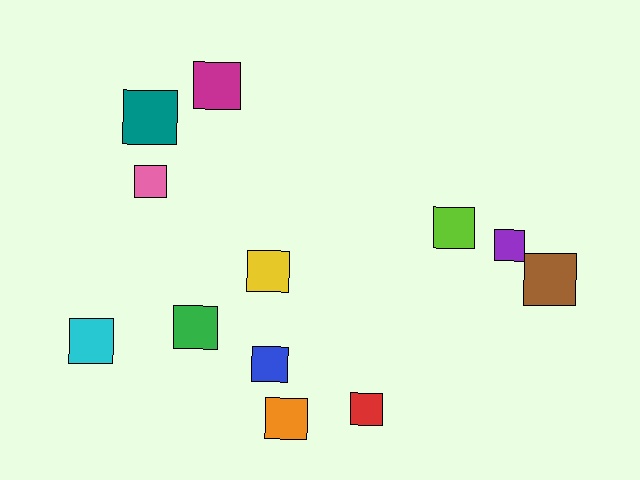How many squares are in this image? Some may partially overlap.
There are 12 squares.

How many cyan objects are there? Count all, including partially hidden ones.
There is 1 cyan object.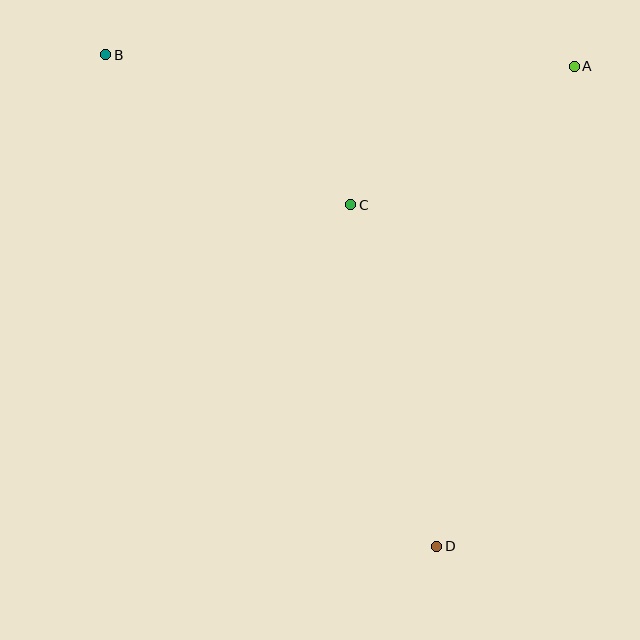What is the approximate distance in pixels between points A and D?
The distance between A and D is approximately 499 pixels.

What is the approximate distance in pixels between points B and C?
The distance between B and C is approximately 287 pixels.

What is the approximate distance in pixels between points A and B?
The distance between A and B is approximately 468 pixels.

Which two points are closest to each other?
Points A and C are closest to each other.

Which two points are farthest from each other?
Points B and D are farthest from each other.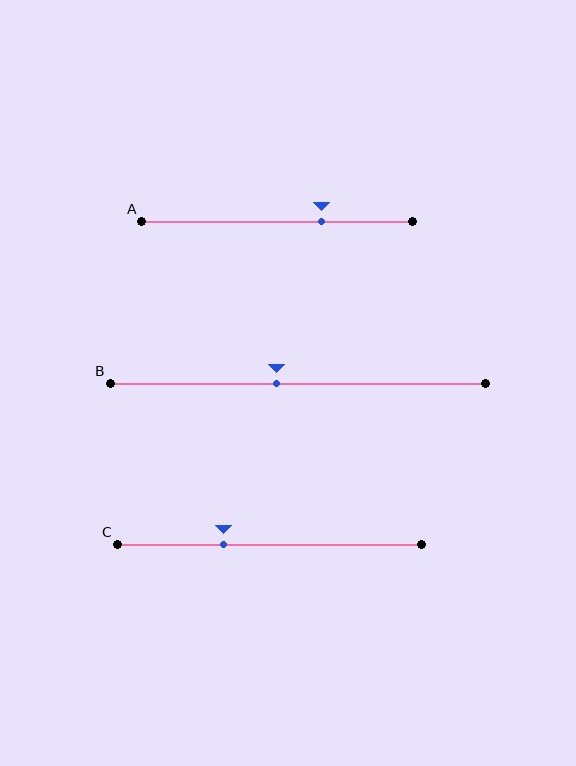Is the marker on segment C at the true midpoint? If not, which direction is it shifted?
No, the marker on segment C is shifted to the left by about 15% of the segment length.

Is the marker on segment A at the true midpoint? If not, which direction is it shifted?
No, the marker on segment A is shifted to the right by about 16% of the segment length.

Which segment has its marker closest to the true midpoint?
Segment B has its marker closest to the true midpoint.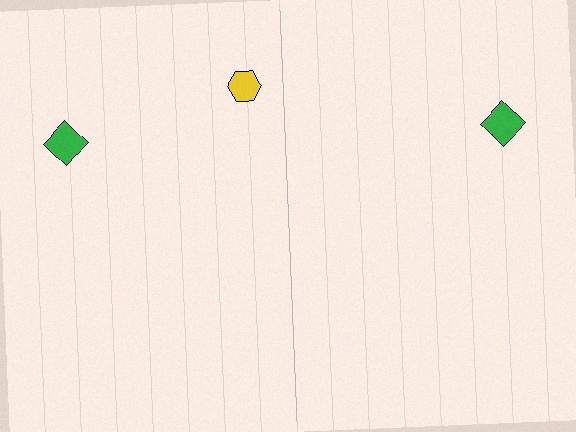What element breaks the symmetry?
A yellow hexagon is missing from the right side.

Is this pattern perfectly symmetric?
No, the pattern is not perfectly symmetric. A yellow hexagon is missing from the right side.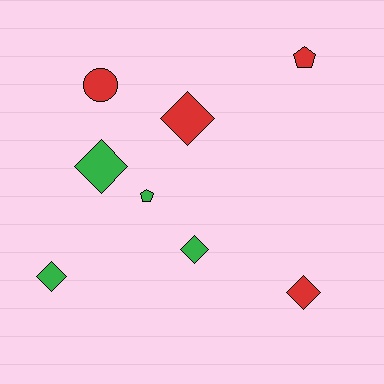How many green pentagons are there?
There is 1 green pentagon.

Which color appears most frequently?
Green, with 4 objects.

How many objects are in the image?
There are 8 objects.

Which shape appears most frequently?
Diamond, with 5 objects.